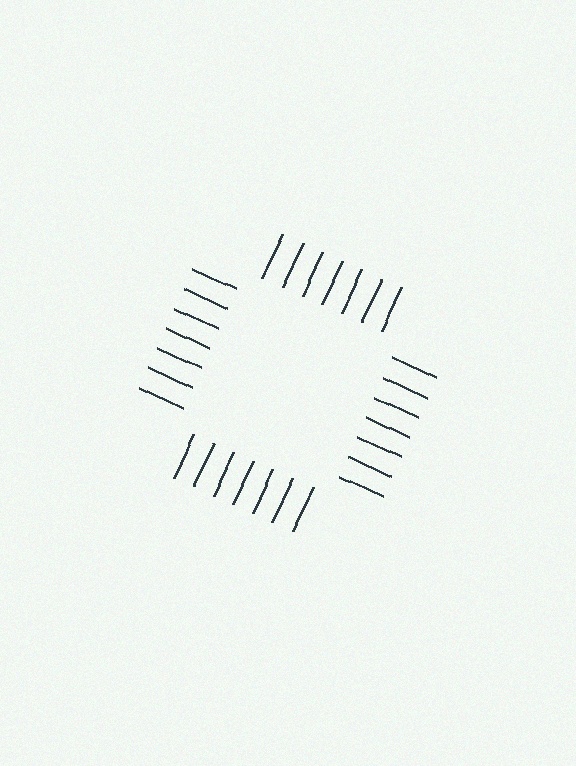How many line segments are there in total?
28 — 7 along each of the 4 edges.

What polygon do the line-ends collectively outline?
An illusory square — the line segments terminate on its edges but no continuous stroke is drawn.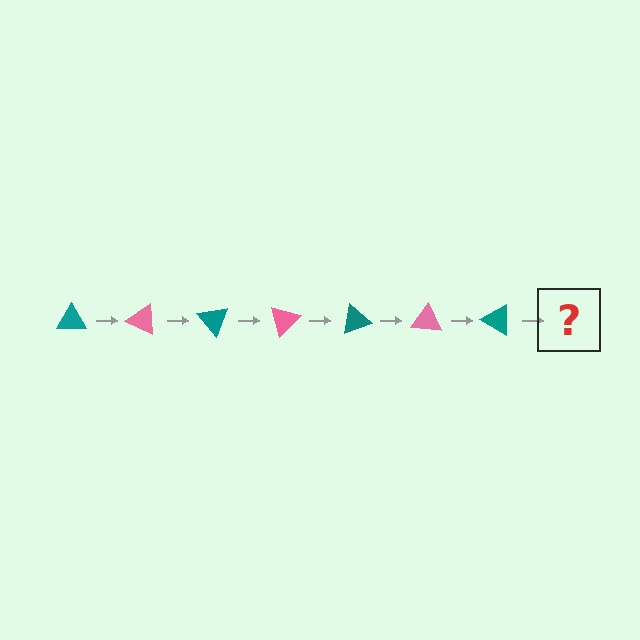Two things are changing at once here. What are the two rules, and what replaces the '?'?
The two rules are that it rotates 25 degrees each step and the color cycles through teal and pink. The '?' should be a pink triangle, rotated 175 degrees from the start.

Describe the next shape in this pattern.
It should be a pink triangle, rotated 175 degrees from the start.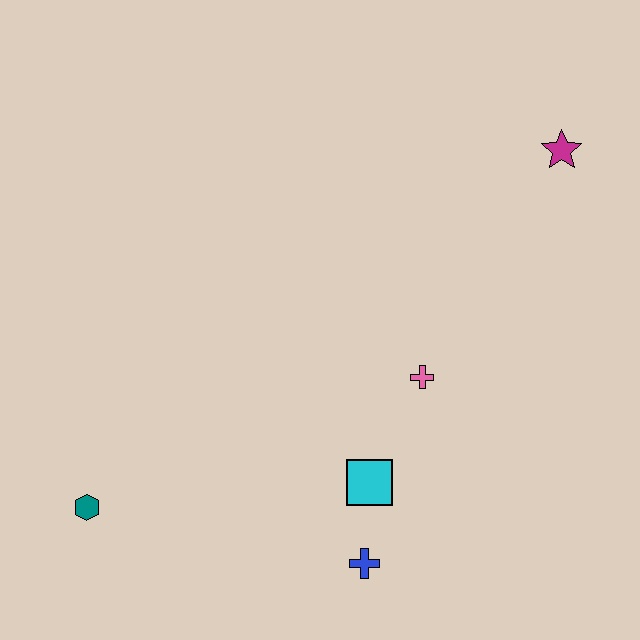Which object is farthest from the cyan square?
The magenta star is farthest from the cyan square.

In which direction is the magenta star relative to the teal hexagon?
The magenta star is to the right of the teal hexagon.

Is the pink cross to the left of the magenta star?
Yes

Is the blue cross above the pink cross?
No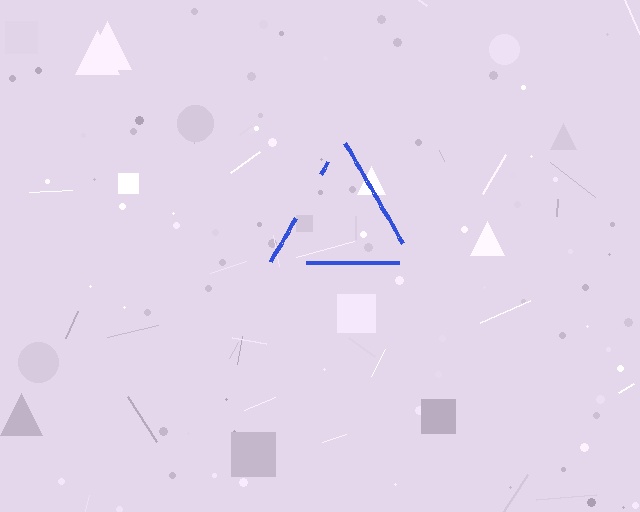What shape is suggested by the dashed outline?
The dashed outline suggests a triangle.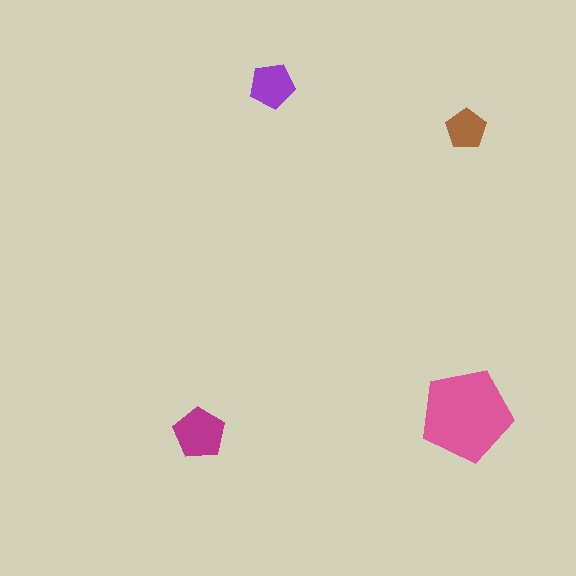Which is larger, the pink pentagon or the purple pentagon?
The pink one.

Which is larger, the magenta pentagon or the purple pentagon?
The magenta one.